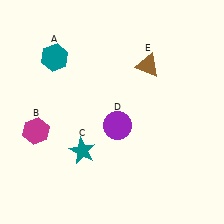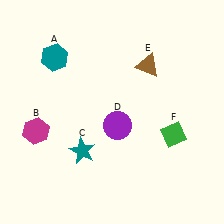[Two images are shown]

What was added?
A green diamond (F) was added in Image 2.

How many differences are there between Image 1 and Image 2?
There is 1 difference between the two images.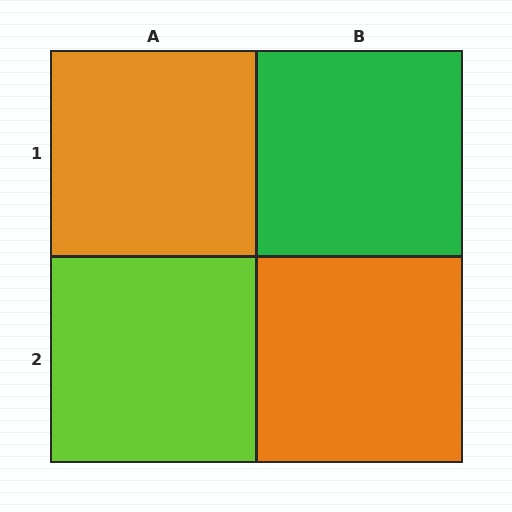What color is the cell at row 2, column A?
Lime.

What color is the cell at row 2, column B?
Orange.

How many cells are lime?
1 cell is lime.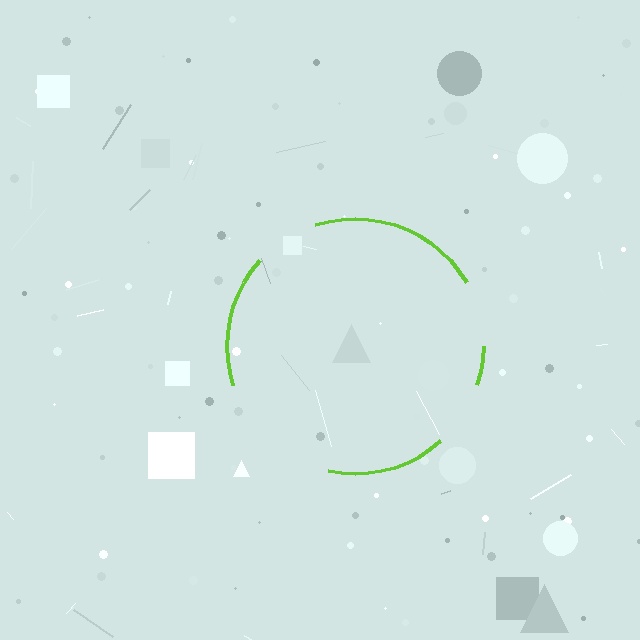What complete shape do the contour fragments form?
The contour fragments form a circle.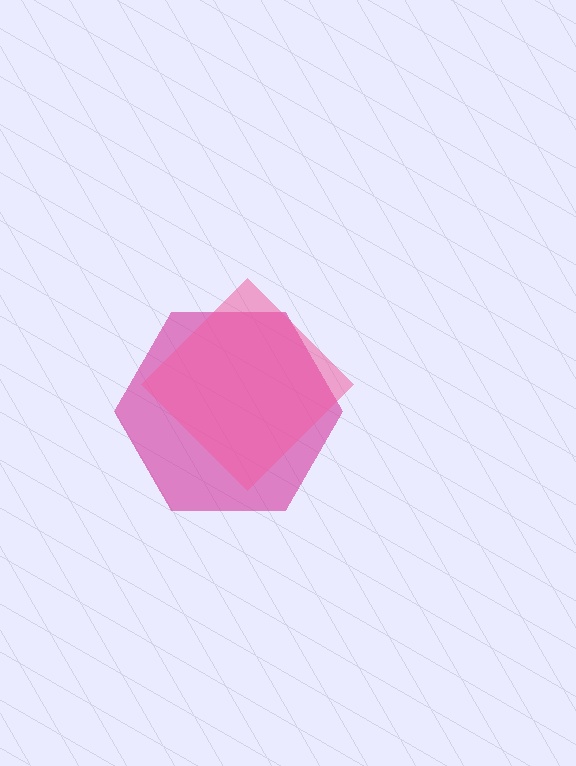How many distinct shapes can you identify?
There are 2 distinct shapes: a magenta hexagon, a pink diamond.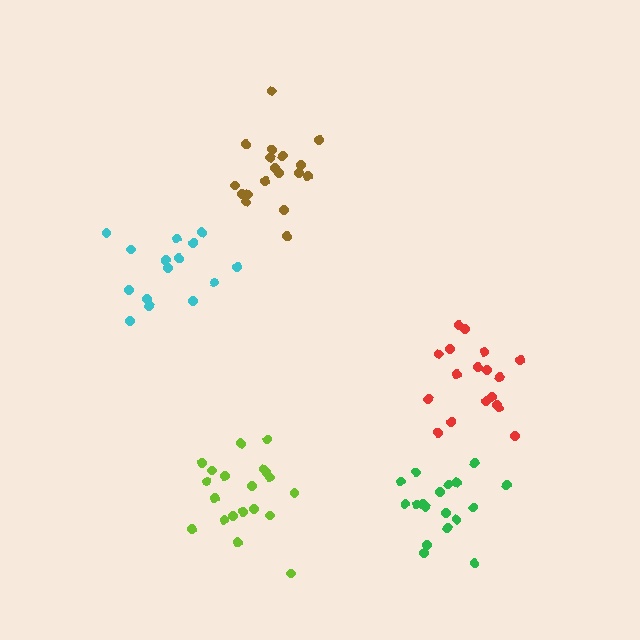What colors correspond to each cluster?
The clusters are colored: brown, red, lime, cyan, green.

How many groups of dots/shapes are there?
There are 5 groups.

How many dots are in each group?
Group 1: 18 dots, Group 2: 18 dots, Group 3: 20 dots, Group 4: 15 dots, Group 5: 18 dots (89 total).